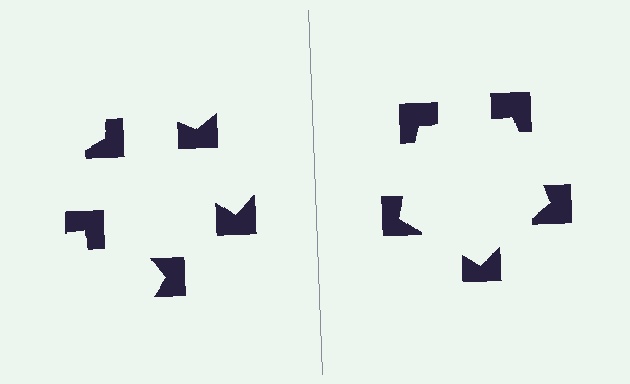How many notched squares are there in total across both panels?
10 — 5 on each side.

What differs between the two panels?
The notched squares are positioned identically on both sides; only the wedge orientations differ. On the right they align to a pentagon; on the left they are misaligned.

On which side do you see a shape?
An illusory pentagon appears on the right side. On the left side the wedge cuts are rotated, so no coherent shape forms.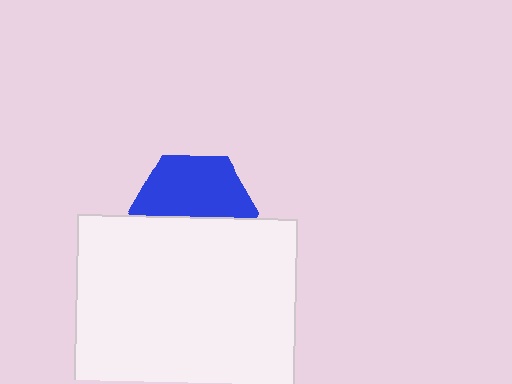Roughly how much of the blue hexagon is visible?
About half of it is visible (roughly 53%).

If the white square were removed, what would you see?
You would see the complete blue hexagon.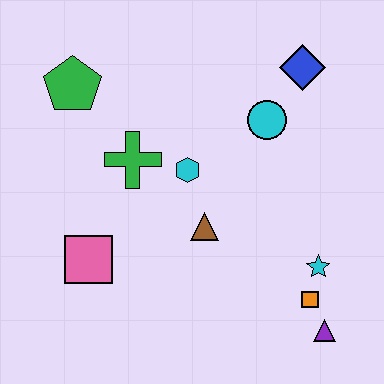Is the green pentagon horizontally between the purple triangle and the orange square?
No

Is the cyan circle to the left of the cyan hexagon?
No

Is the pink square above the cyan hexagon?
No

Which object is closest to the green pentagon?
The green cross is closest to the green pentagon.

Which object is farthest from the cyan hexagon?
The purple triangle is farthest from the cyan hexagon.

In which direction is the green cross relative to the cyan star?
The green cross is to the left of the cyan star.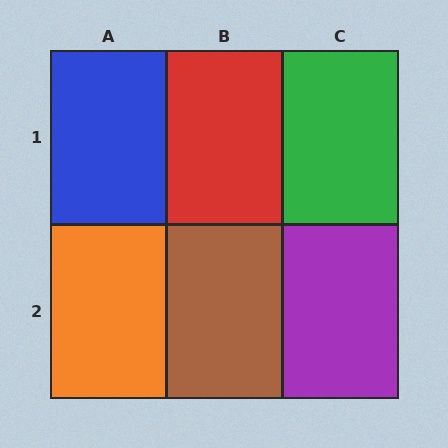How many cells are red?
1 cell is red.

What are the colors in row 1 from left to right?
Blue, red, green.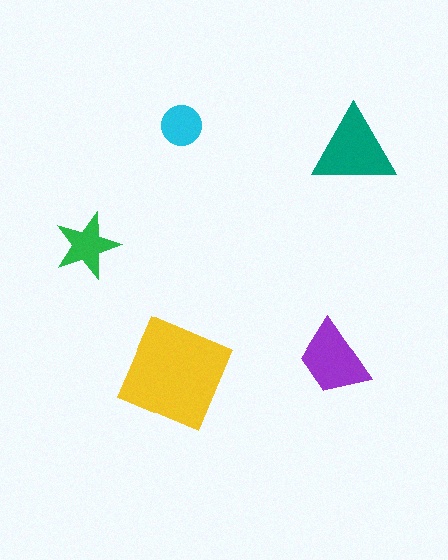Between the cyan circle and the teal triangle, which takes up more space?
The teal triangle.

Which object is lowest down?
The yellow square is bottommost.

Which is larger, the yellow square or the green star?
The yellow square.